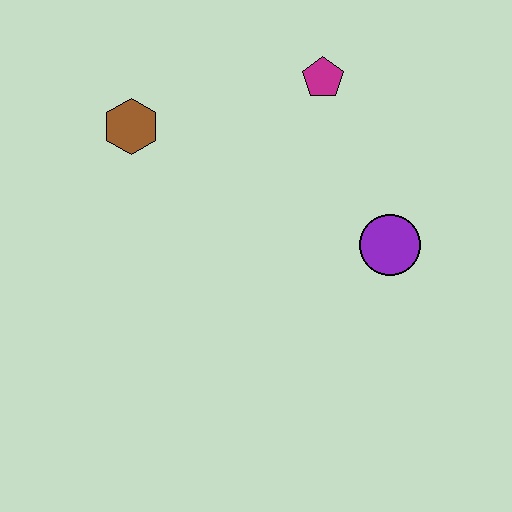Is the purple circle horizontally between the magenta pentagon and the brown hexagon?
No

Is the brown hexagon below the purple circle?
No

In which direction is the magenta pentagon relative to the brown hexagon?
The magenta pentagon is to the right of the brown hexagon.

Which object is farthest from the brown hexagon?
The purple circle is farthest from the brown hexagon.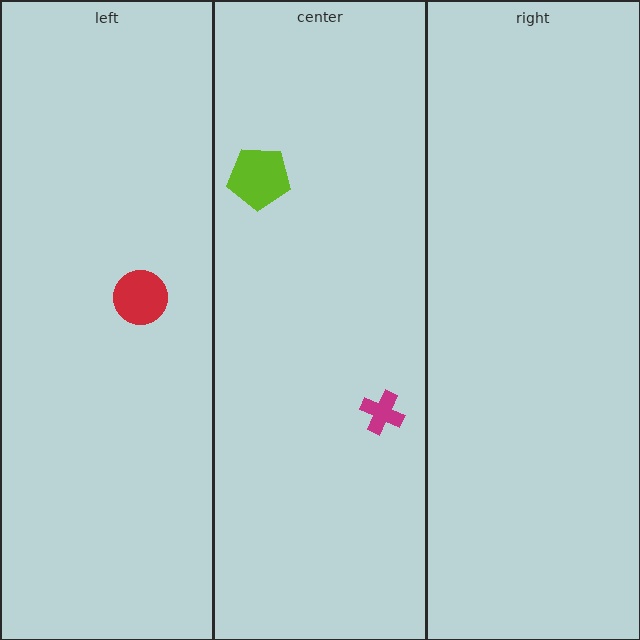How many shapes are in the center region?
2.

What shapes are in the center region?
The magenta cross, the lime pentagon.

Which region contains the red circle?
The left region.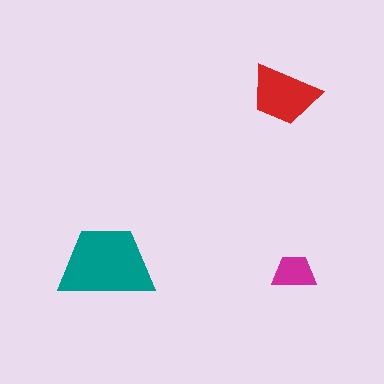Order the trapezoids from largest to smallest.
the teal one, the red one, the magenta one.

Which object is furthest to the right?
The magenta trapezoid is rightmost.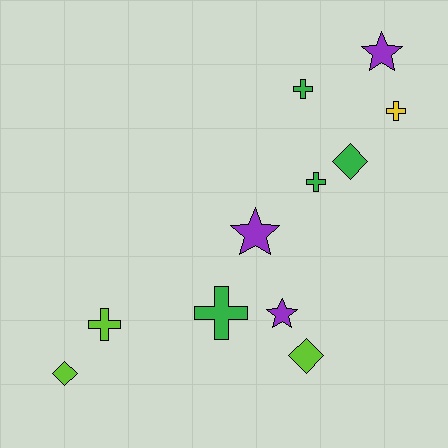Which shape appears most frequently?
Cross, with 5 objects.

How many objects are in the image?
There are 11 objects.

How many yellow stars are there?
There are no yellow stars.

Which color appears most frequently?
Green, with 4 objects.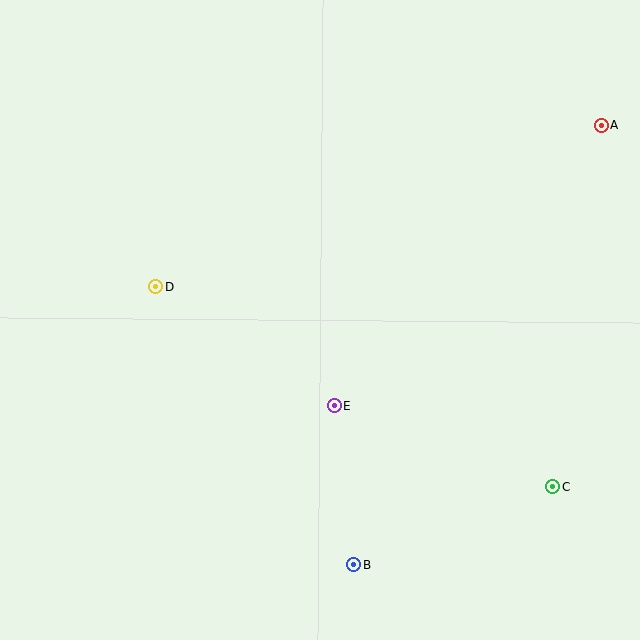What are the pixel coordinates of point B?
Point B is at (354, 565).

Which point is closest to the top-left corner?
Point D is closest to the top-left corner.